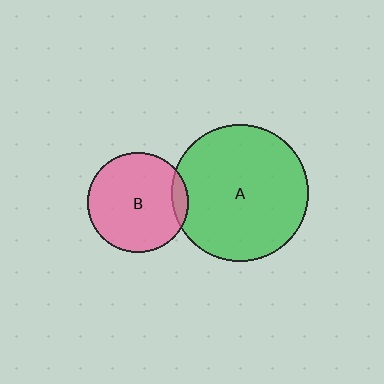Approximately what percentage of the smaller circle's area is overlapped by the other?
Approximately 10%.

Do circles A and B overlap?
Yes.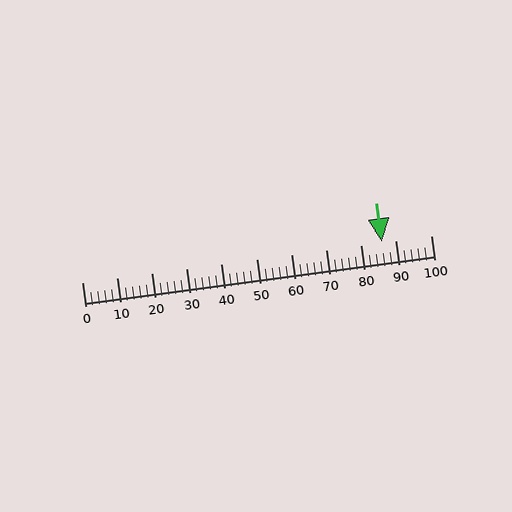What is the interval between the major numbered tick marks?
The major tick marks are spaced 10 units apart.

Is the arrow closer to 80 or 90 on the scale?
The arrow is closer to 90.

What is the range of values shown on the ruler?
The ruler shows values from 0 to 100.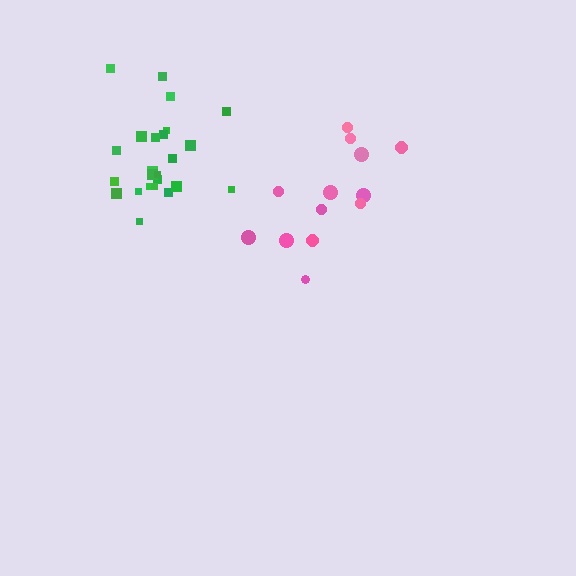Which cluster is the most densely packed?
Green.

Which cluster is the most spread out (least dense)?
Pink.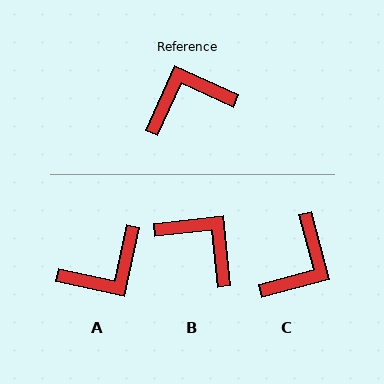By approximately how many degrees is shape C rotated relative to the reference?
Approximately 141 degrees clockwise.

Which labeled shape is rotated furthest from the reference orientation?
A, about 168 degrees away.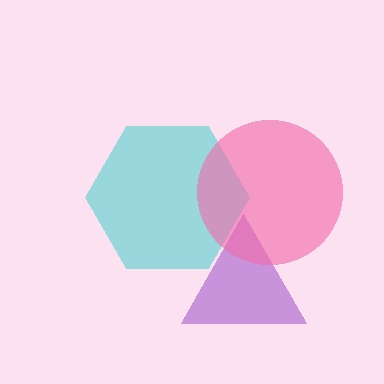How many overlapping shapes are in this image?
There are 3 overlapping shapes in the image.